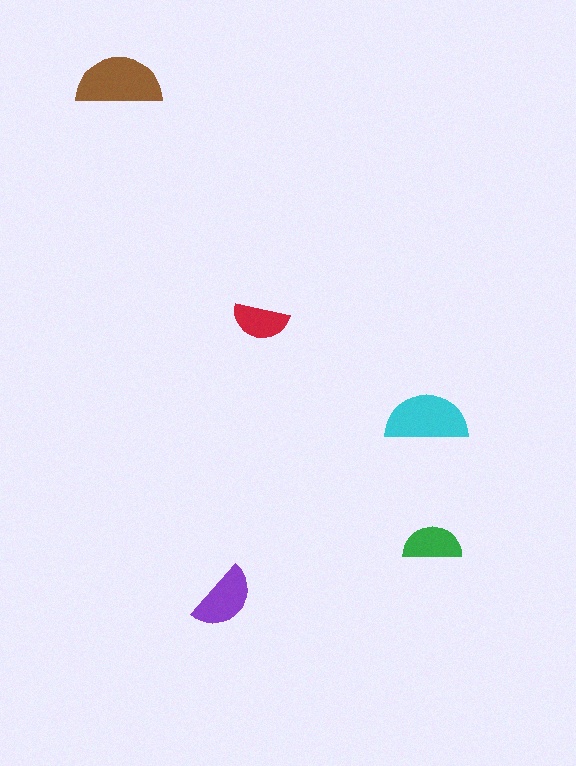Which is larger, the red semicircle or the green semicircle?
The green one.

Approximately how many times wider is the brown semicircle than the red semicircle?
About 1.5 times wider.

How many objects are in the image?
There are 5 objects in the image.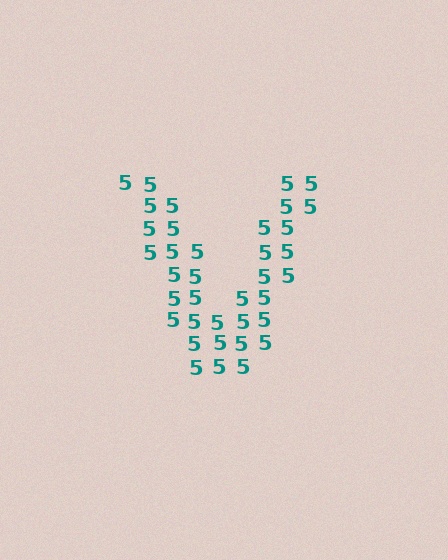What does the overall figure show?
The overall figure shows the letter V.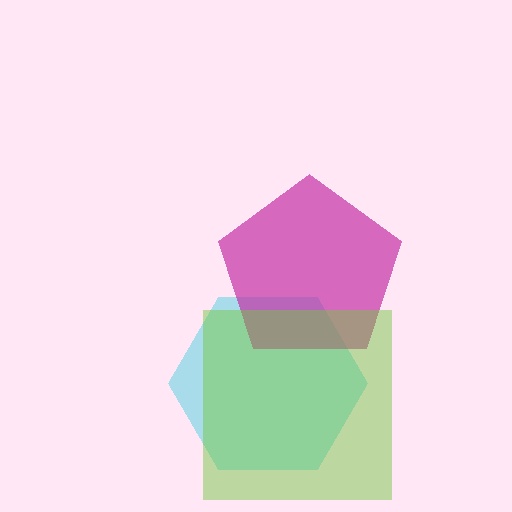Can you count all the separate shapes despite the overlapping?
Yes, there are 3 separate shapes.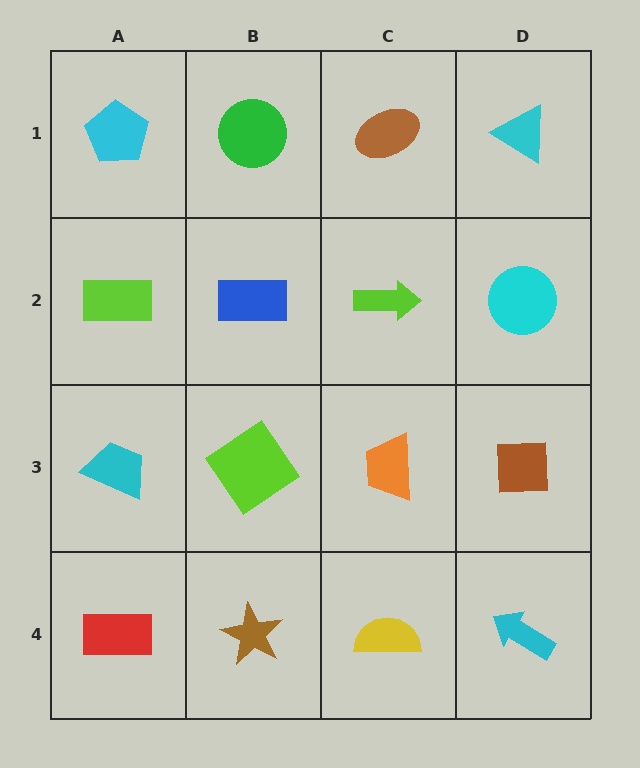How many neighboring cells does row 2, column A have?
3.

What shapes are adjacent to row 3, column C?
A lime arrow (row 2, column C), a yellow semicircle (row 4, column C), a lime diamond (row 3, column B), a brown square (row 3, column D).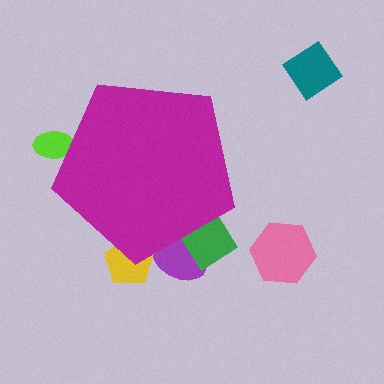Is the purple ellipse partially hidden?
Yes, the purple ellipse is partially hidden behind the magenta pentagon.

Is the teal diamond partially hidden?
No, the teal diamond is fully visible.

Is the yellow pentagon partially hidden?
Yes, the yellow pentagon is partially hidden behind the magenta pentagon.